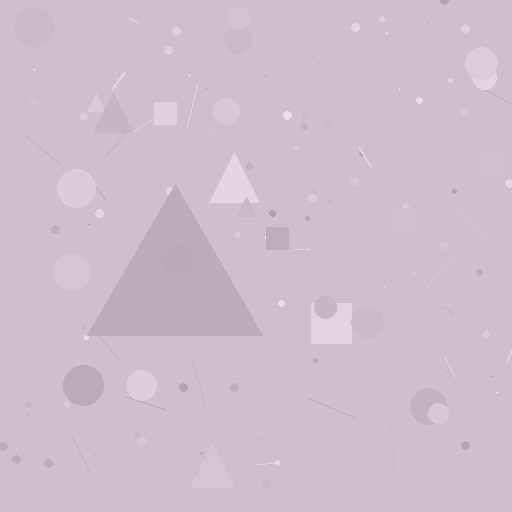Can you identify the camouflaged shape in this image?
The camouflaged shape is a triangle.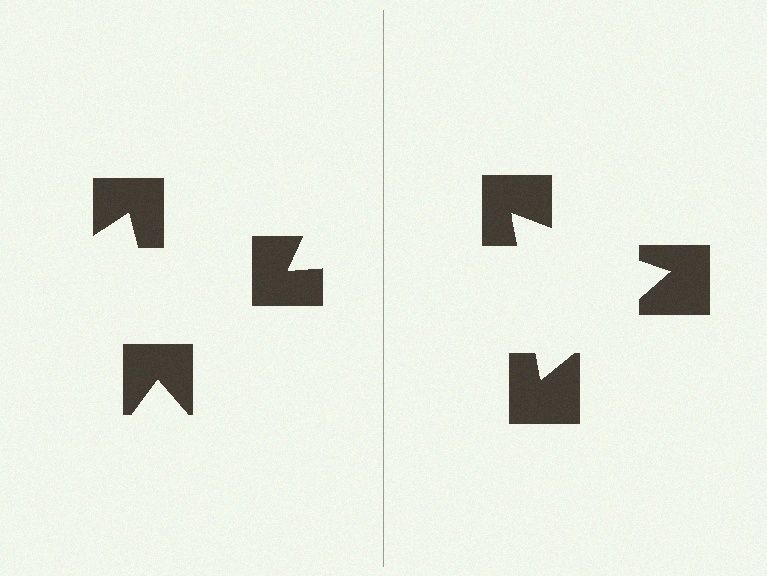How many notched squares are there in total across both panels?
6 — 3 on each side.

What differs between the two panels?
The notched squares are positioned identically on both sides; only the wedge orientations differ. On the right they align to a triangle; on the left they are misaligned.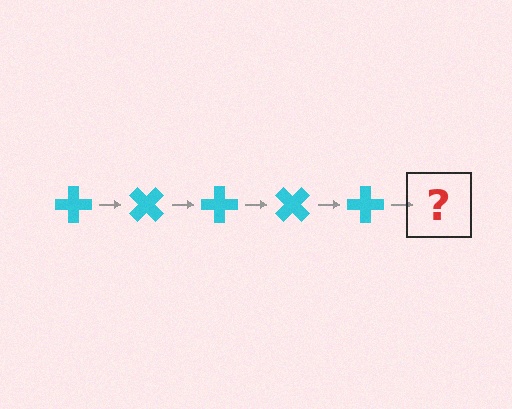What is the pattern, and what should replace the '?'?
The pattern is that the cross rotates 45 degrees each step. The '?' should be a cyan cross rotated 225 degrees.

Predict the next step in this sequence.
The next step is a cyan cross rotated 225 degrees.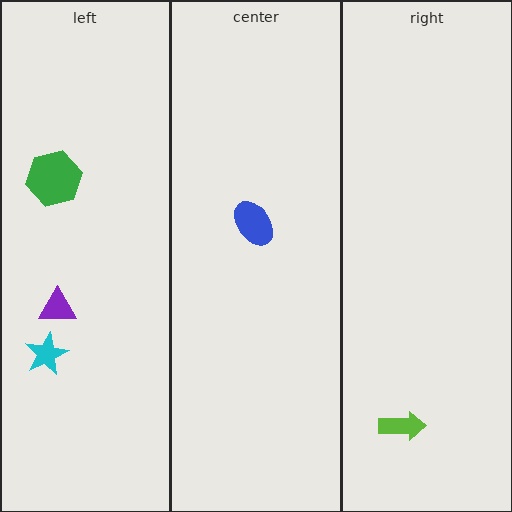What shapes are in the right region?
The lime arrow.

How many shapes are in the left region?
3.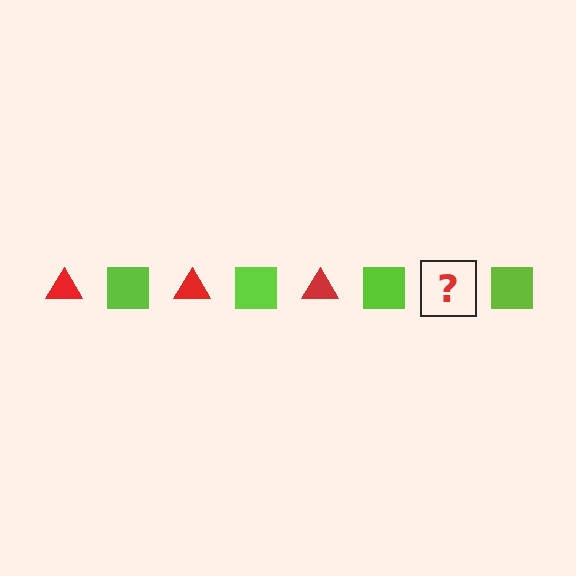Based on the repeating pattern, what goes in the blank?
The blank should be a red triangle.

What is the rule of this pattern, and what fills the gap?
The rule is that the pattern alternates between red triangle and lime square. The gap should be filled with a red triangle.